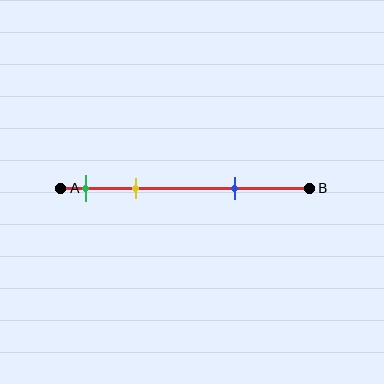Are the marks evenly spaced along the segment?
No, the marks are not evenly spaced.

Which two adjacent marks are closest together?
The green and yellow marks are the closest adjacent pair.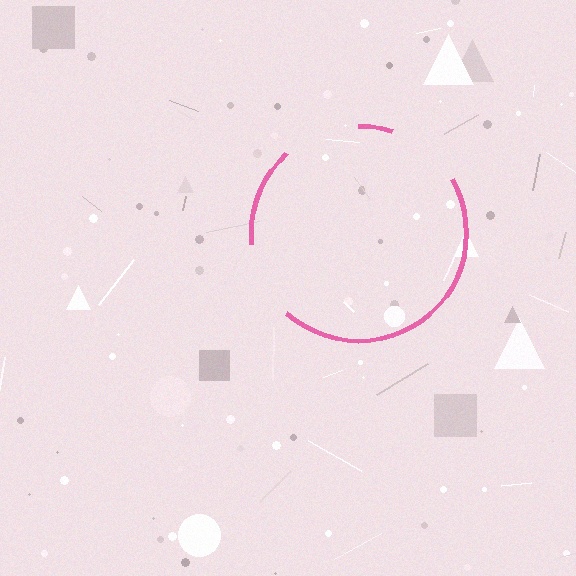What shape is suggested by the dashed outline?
The dashed outline suggests a circle.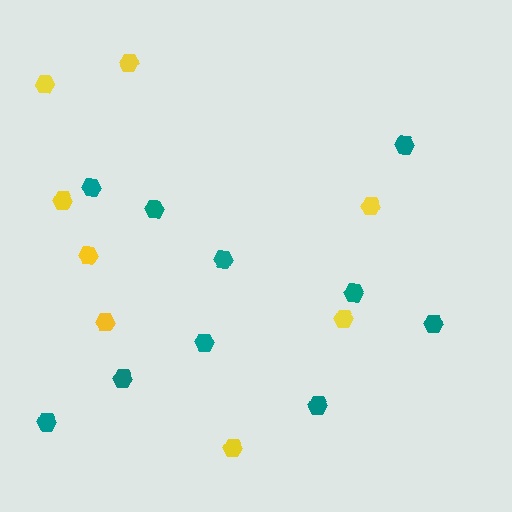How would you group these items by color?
There are 2 groups: one group of yellow hexagons (8) and one group of teal hexagons (10).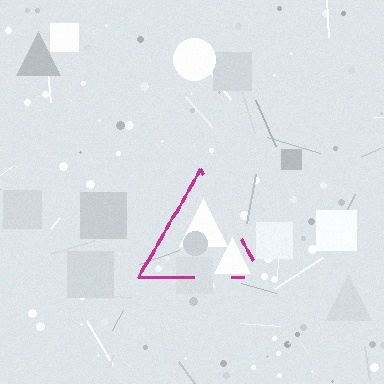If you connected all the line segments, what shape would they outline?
They would outline a triangle.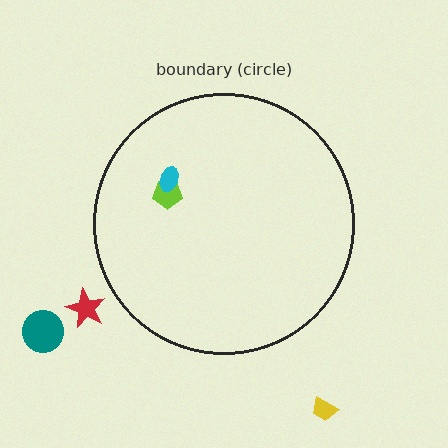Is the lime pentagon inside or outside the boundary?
Inside.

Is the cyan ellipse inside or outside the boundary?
Inside.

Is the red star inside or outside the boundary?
Outside.